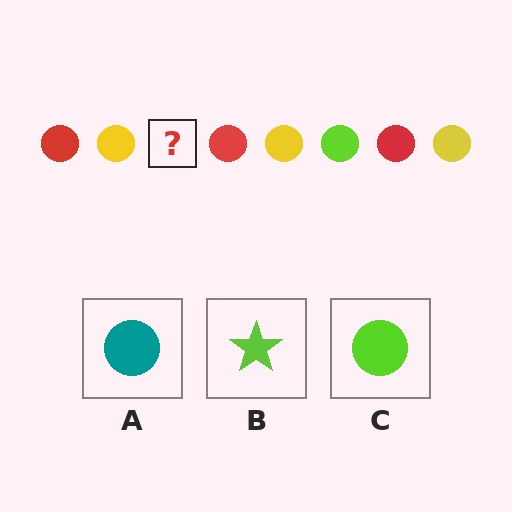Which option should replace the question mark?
Option C.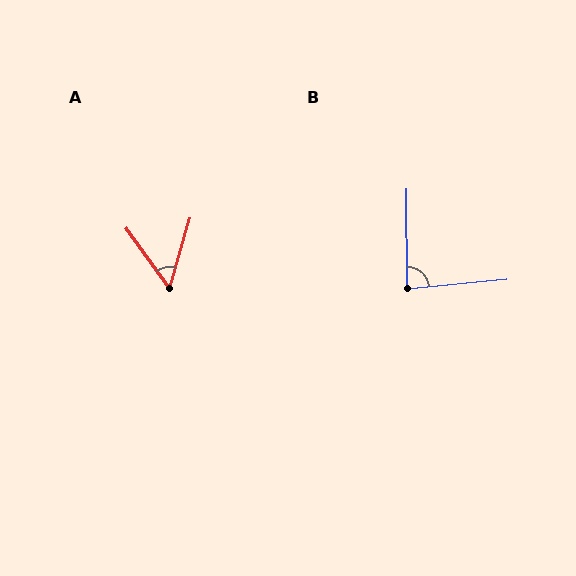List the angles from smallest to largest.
A (52°), B (85°).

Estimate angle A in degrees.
Approximately 52 degrees.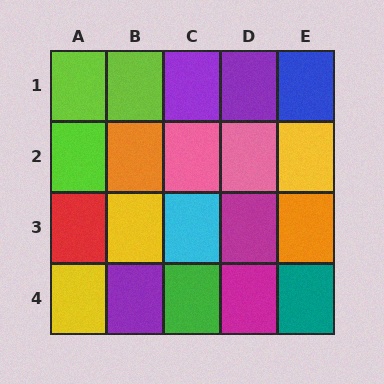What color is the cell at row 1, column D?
Purple.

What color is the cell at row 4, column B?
Purple.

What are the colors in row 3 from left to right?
Red, yellow, cyan, magenta, orange.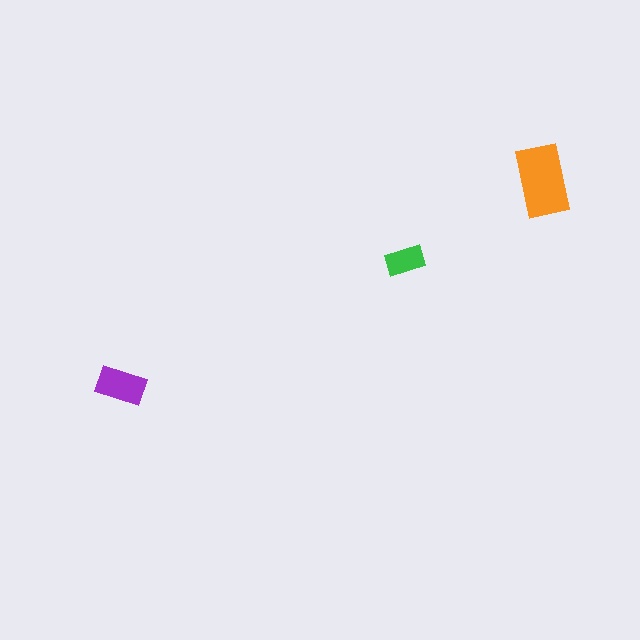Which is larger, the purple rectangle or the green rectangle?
The purple one.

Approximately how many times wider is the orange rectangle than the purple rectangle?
About 1.5 times wider.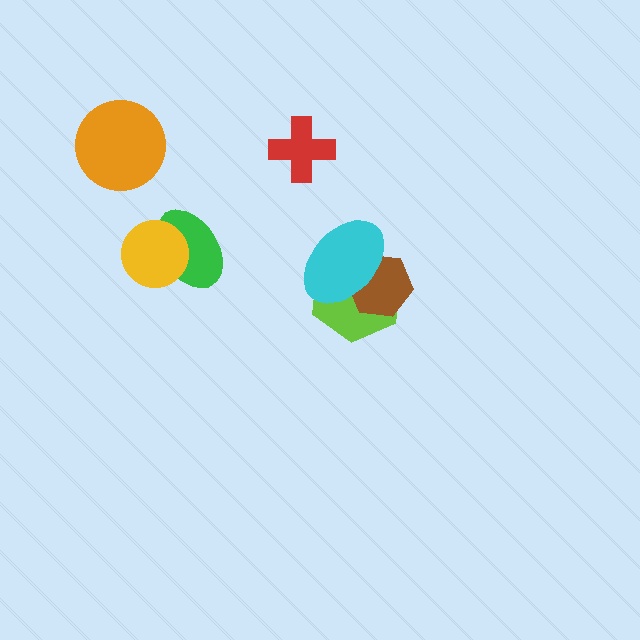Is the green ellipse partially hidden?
Yes, it is partially covered by another shape.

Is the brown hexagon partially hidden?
Yes, it is partially covered by another shape.